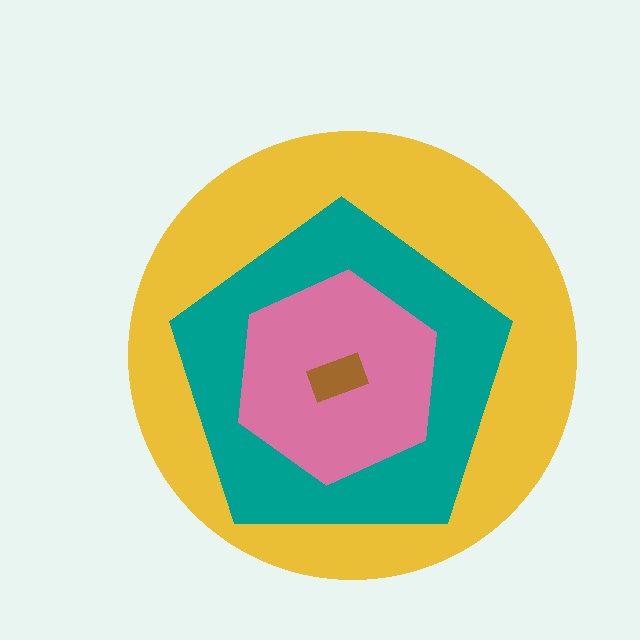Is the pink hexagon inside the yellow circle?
Yes.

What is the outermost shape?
The yellow circle.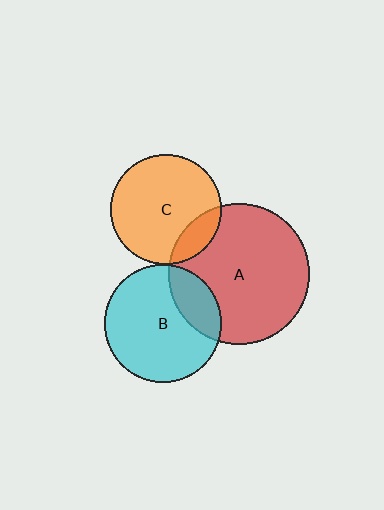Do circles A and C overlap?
Yes.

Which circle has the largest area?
Circle A (red).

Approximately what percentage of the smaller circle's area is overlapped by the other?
Approximately 15%.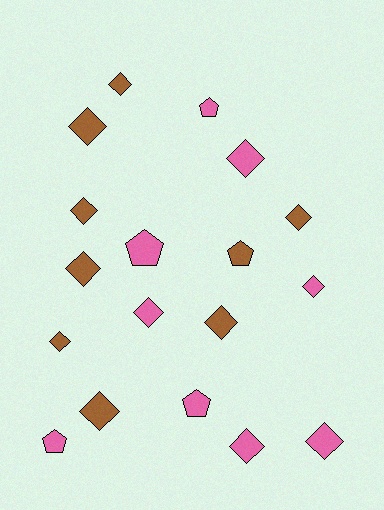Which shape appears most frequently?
Diamond, with 13 objects.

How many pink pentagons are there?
There are 4 pink pentagons.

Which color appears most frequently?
Brown, with 9 objects.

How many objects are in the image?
There are 18 objects.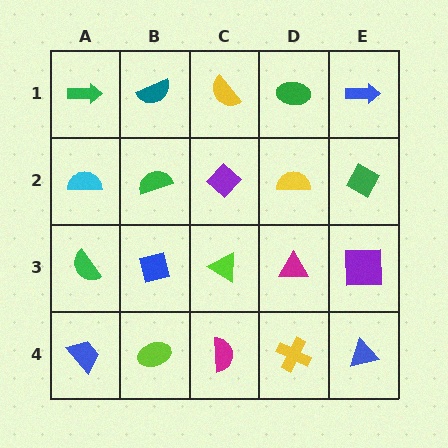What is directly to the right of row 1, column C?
A green ellipse.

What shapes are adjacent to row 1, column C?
A purple diamond (row 2, column C), a teal semicircle (row 1, column B), a green ellipse (row 1, column D).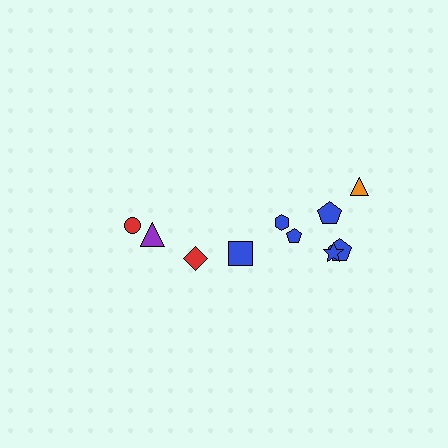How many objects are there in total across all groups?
There are 10 objects.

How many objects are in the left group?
There are 3 objects.